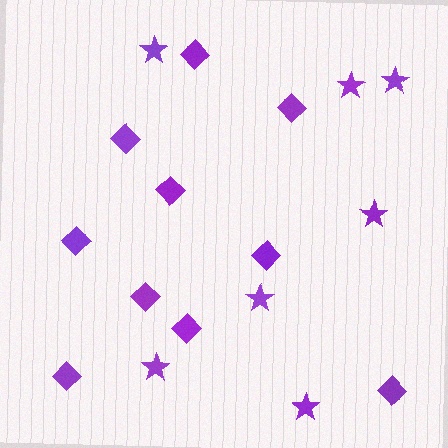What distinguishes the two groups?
There are 2 groups: one group of stars (7) and one group of diamonds (10).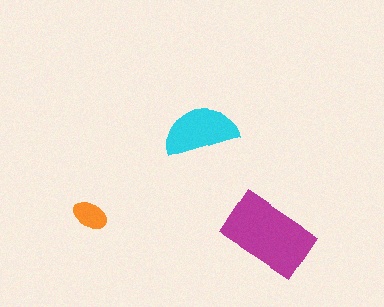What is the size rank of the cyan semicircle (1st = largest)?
2nd.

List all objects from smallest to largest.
The orange ellipse, the cyan semicircle, the magenta rectangle.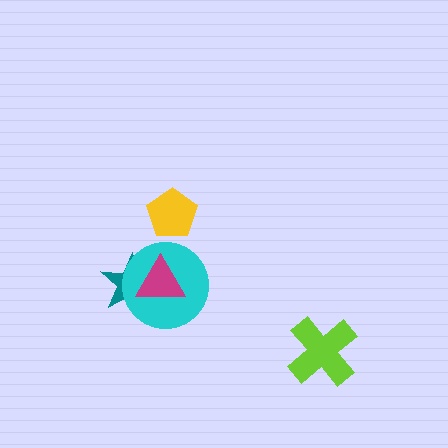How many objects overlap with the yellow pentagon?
0 objects overlap with the yellow pentagon.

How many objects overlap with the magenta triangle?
2 objects overlap with the magenta triangle.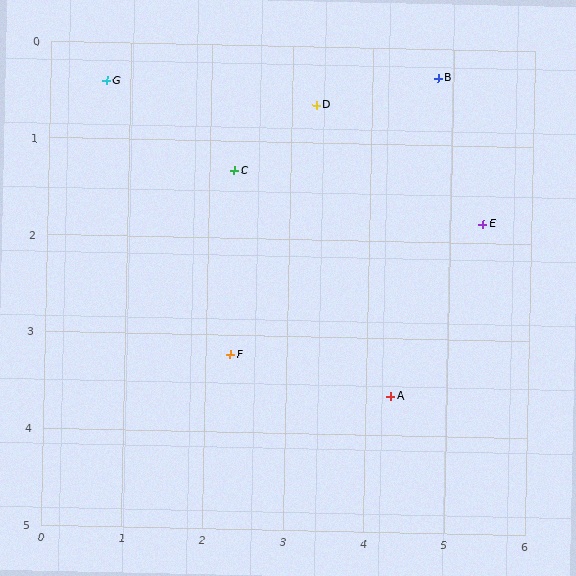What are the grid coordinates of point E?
Point E is at approximately (5.4, 1.8).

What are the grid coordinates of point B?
Point B is at approximately (4.8, 0.3).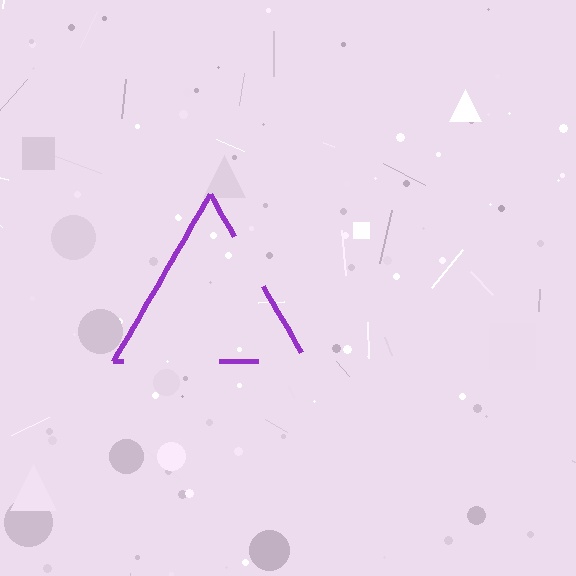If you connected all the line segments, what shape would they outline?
They would outline a triangle.